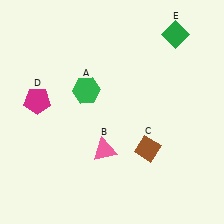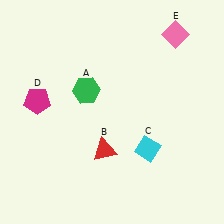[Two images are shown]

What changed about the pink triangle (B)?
In Image 1, B is pink. In Image 2, it changed to red.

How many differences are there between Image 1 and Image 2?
There are 3 differences between the two images.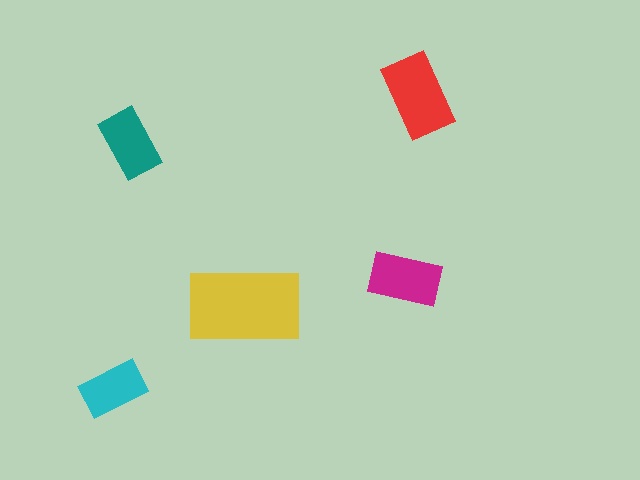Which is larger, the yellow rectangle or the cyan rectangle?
The yellow one.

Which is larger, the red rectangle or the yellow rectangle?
The yellow one.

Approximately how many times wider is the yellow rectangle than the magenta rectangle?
About 1.5 times wider.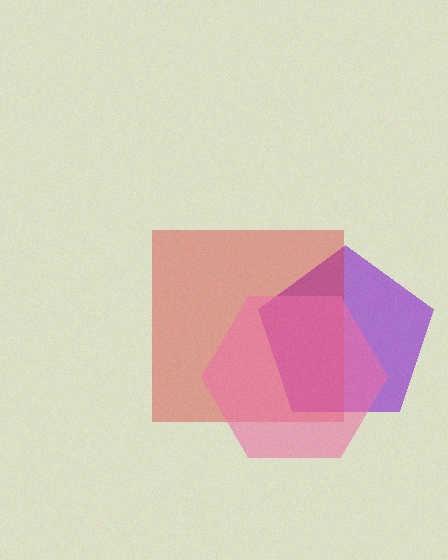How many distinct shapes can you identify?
There are 3 distinct shapes: a purple pentagon, a red square, a pink hexagon.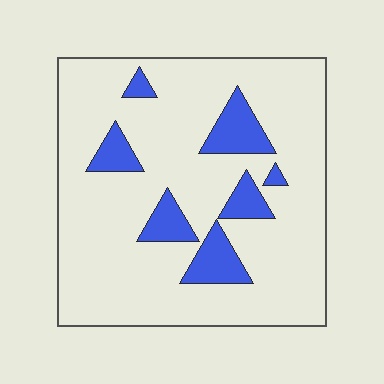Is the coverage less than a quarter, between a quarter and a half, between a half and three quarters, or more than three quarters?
Less than a quarter.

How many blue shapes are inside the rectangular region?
7.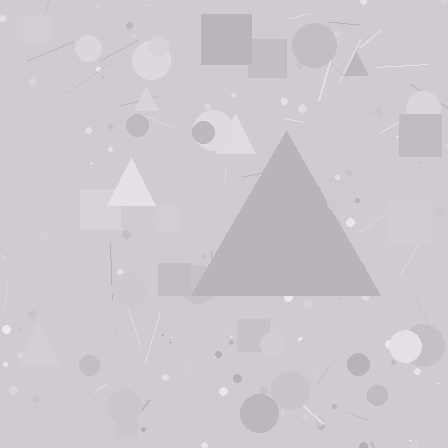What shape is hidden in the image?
A triangle is hidden in the image.